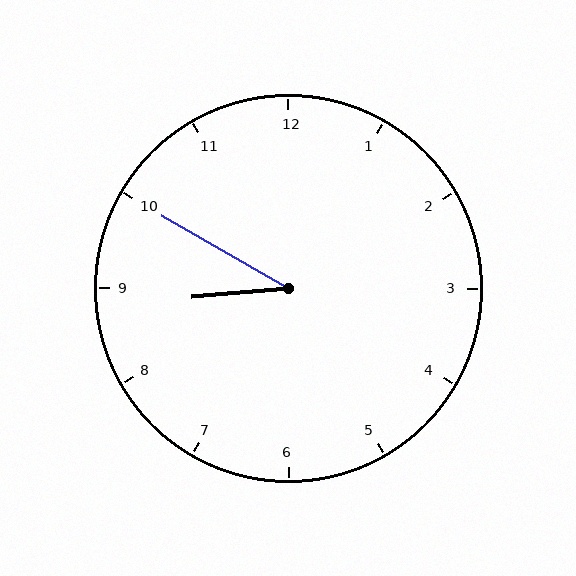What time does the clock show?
8:50.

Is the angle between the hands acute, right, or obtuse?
It is acute.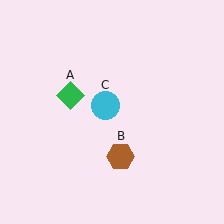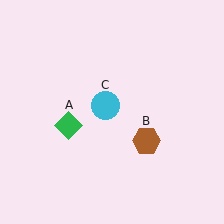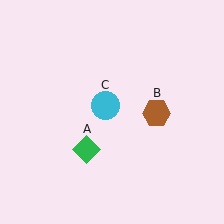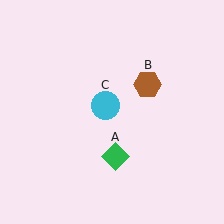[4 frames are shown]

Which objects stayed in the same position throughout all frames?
Cyan circle (object C) remained stationary.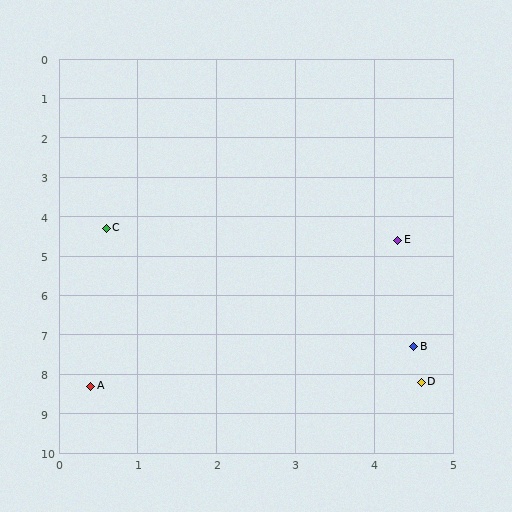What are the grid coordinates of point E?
Point E is at approximately (4.3, 4.6).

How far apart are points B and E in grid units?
Points B and E are about 2.7 grid units apart.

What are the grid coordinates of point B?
Point B is at approximately (4.5, 7.3).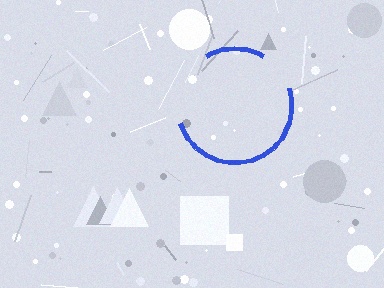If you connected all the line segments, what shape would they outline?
They would outline a circle.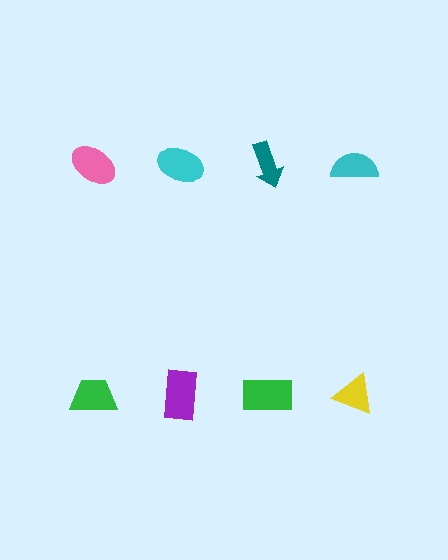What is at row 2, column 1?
A green trapezoid.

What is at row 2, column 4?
A yellow triangle.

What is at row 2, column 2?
A purple rectangle.